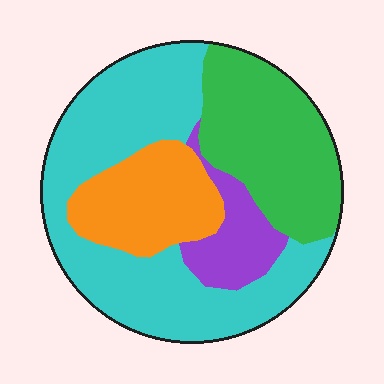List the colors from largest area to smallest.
From largest to smallest: cyan, green, orange, purple.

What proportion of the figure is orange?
Orange covers about 20% of the figure.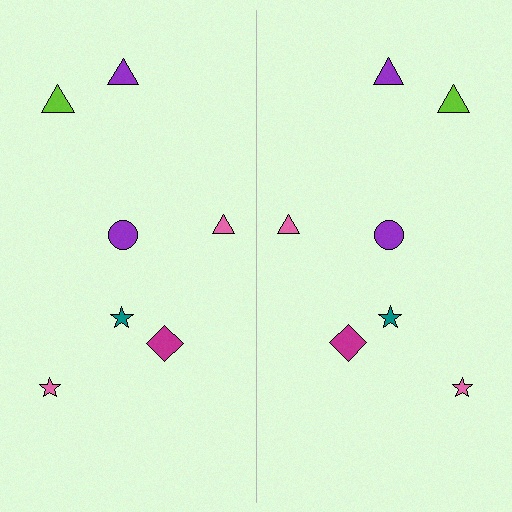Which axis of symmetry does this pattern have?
The pattern has a vertical axis of symmetry running through the center of the image.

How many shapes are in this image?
There are 14 shapes in this image.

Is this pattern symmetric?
Yes, this pattern has bilateral (reflection) symmetry.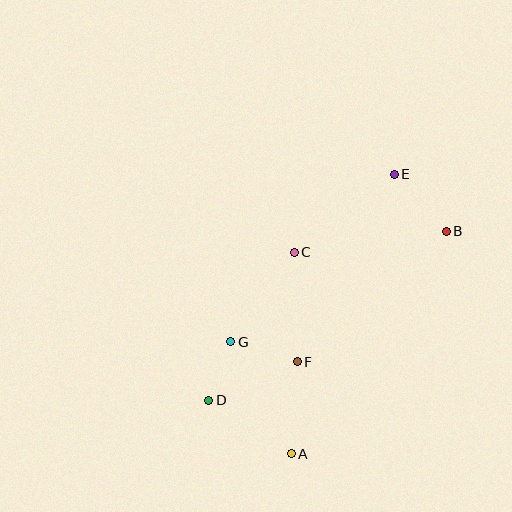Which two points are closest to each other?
Points D and G are closest to each other.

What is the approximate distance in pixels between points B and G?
The distance between B and G is approximately 242 pixels.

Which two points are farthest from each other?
Points A and E are farthest from each other.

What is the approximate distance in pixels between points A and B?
The distance between A and B is approximately 271 pixels.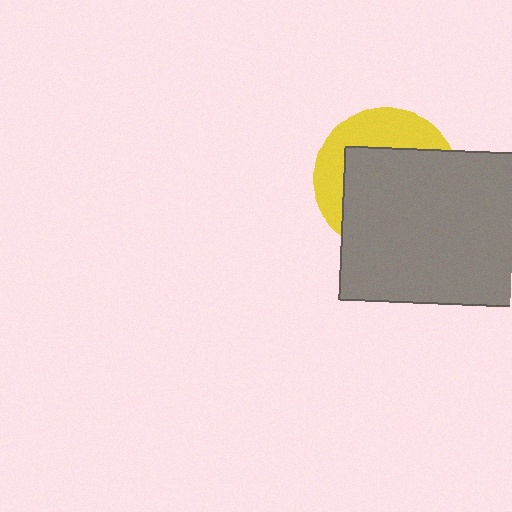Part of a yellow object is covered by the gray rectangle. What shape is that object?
It is a circle.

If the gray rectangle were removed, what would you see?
You would see the complete yellow circle.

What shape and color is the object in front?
The object in front is a gray rectangle.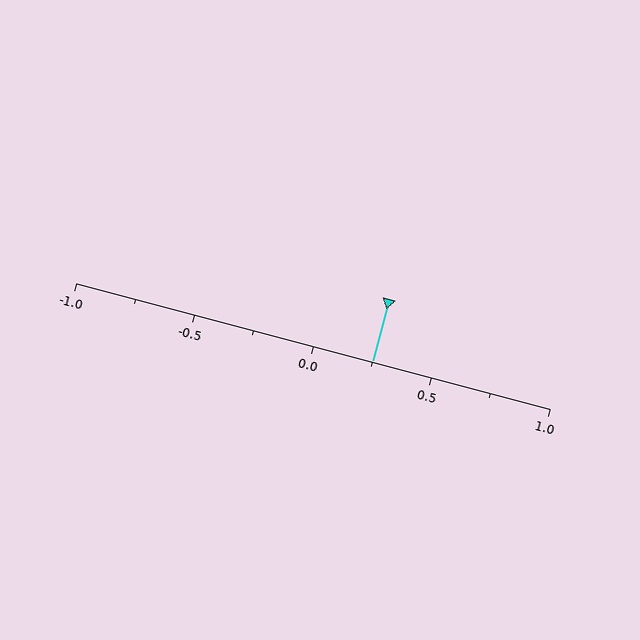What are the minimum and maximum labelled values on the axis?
The axis runs from -1.0 to 1.0.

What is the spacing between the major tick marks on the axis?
The major ticks are spaced 0.5 apart.